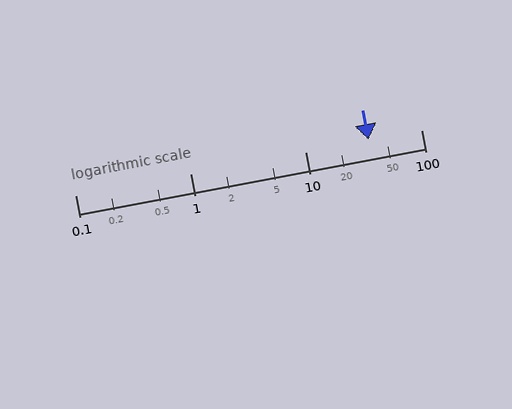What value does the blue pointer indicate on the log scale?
The pointer indicates approximately 35.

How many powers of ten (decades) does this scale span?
The scale spans 3 decades, from 0.1 to 100.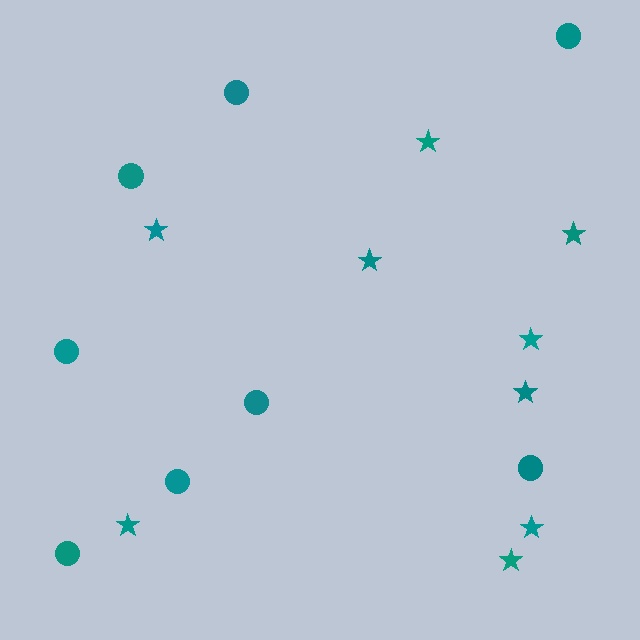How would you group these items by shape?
There are 2 groups: one group of stars (9) and one group of circles (8).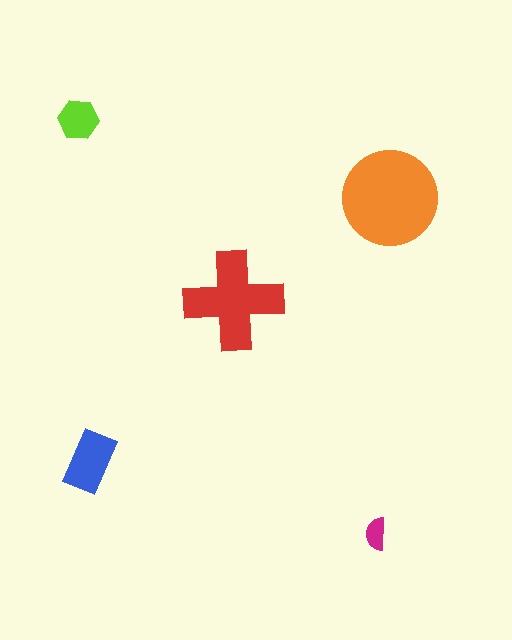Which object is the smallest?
The magenta semicircle.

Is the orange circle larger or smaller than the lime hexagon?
Larger.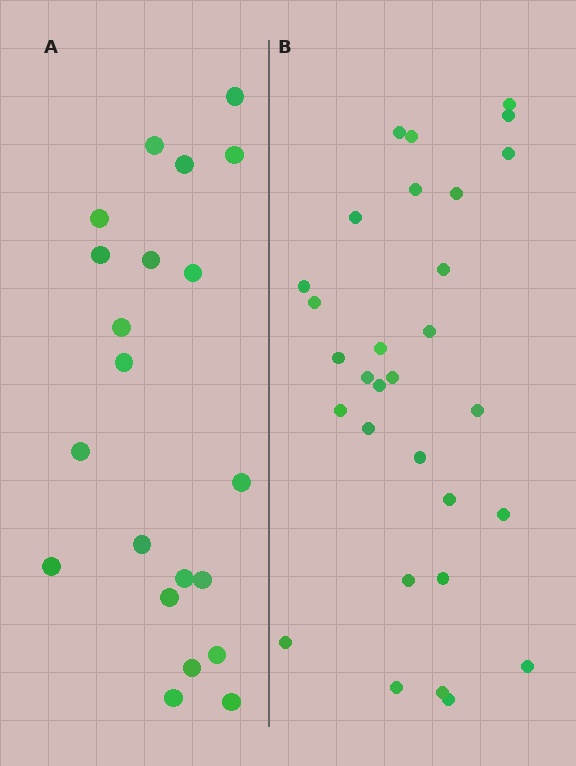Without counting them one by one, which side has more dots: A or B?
Region B (the right region) has more dots.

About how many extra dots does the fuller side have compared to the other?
Region B has roughly 8 or so more dots than region A.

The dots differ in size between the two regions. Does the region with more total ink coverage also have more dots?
No. Region A has more total ink coverage because its dots are larger, but region B actually contains more individual dots. Total area can be misleading — the number of items is what matters here.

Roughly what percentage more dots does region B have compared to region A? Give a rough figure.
About 45% more.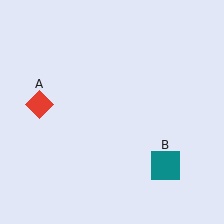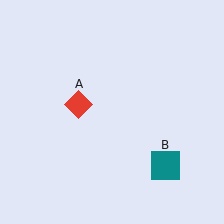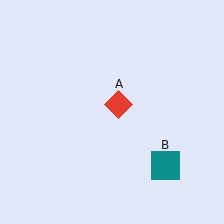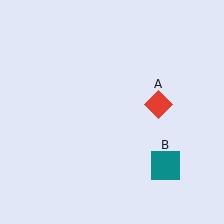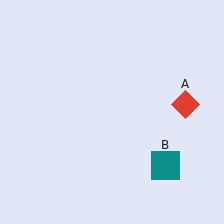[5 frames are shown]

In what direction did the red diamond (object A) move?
The red diamond (object A) moved right.